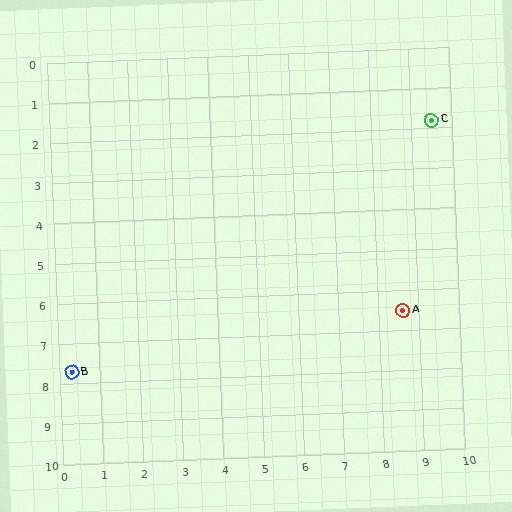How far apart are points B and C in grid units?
Points B and C are about 10.9 grid units apart.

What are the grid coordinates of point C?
Point C is at approximately (9.5, 1.8).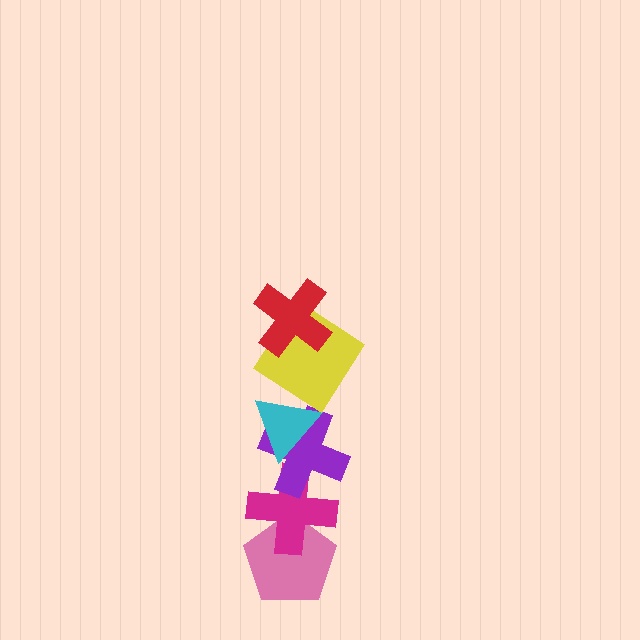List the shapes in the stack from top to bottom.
From top to bottom: the red cross, the yellow diamond, the cyan triangle, the purple cross, the magenta cross, the pink pentagon.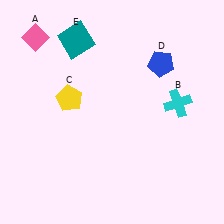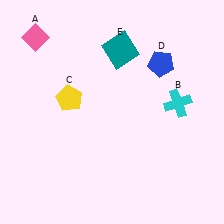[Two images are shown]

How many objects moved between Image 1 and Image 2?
1 object moved between the two images.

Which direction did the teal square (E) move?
The teal square (E) moved right.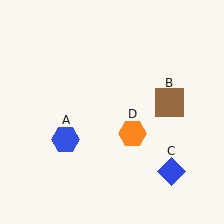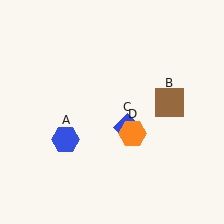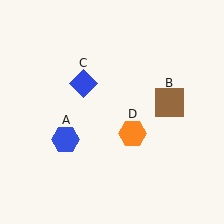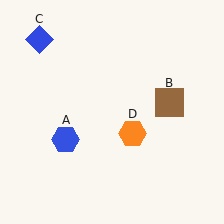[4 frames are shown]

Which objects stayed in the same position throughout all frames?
Blue hexagon (object A) and brown square (object B) and orange hexagon (object D) remained stationary.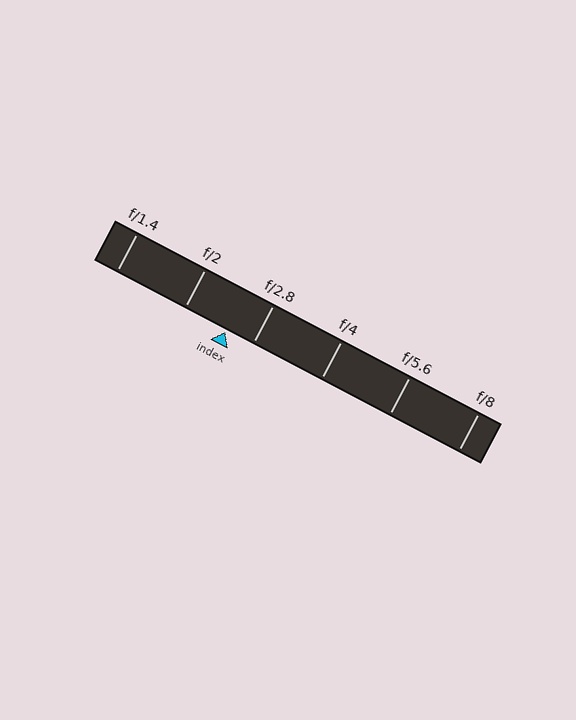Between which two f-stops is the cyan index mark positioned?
The index mark is between f/2 and f/2.8.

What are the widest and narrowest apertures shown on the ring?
The widest aperture shown is f/1.4 and the narrowest is f/8.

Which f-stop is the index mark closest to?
The index mark is closest to f/2.8.